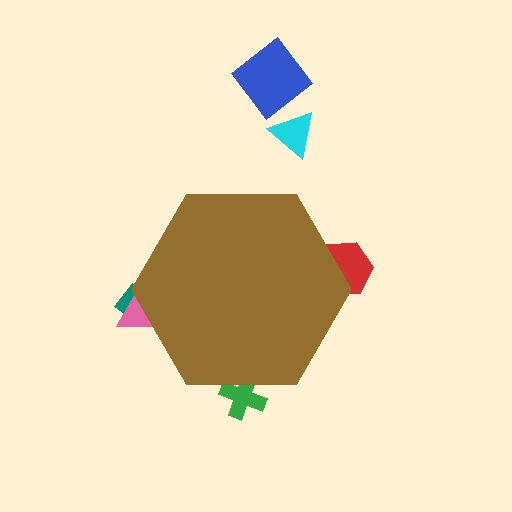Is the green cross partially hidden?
Yes, the green cross is partially hidden behind the brown hexagon.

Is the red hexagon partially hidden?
Yes, the red hexagon is partially hidden behind the brown hexagon.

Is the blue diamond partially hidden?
No, the blue diamond is fully visible.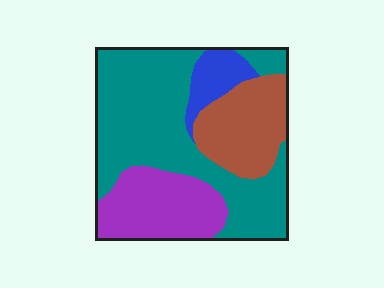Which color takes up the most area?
Teal, at roughly 50%.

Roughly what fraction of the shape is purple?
Purple takes up between a sixth and a third of the shape.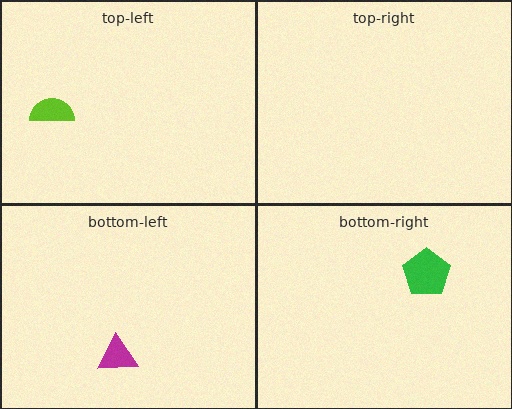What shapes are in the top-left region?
The lime semicircle.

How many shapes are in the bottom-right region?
1.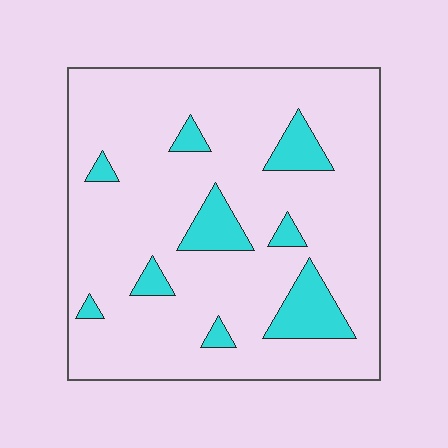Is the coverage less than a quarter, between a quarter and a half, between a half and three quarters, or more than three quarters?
Less than a quarter.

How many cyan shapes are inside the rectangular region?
9.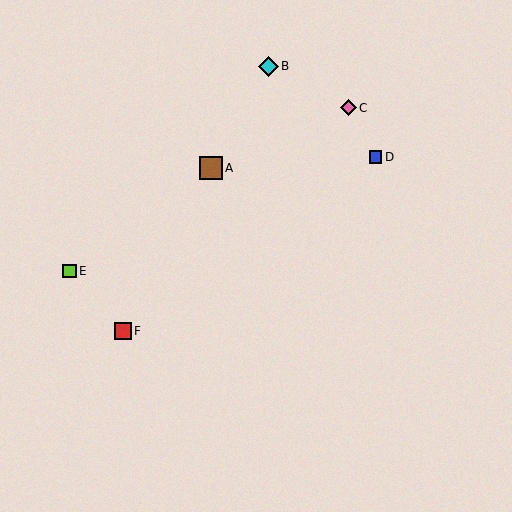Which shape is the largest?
The brown square (labeled A) is the largest.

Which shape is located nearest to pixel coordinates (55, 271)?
The lime square (labeled E) at (70, 271) is nearest to that location.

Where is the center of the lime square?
The center of the lime square is at (70, 271).